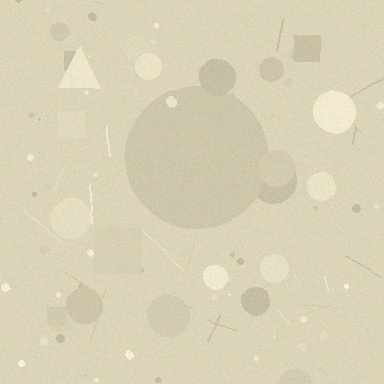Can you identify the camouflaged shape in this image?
The camouflaged shape is a circle.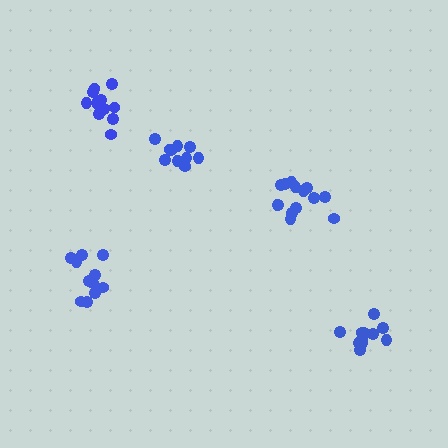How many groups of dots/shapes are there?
There are 5 groups.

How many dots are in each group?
Group 1: 11 dots, Group 2: 11 dots, Group 3: 14 dots, Group 4: 11 dots, Group 5: 10 dots (57 total).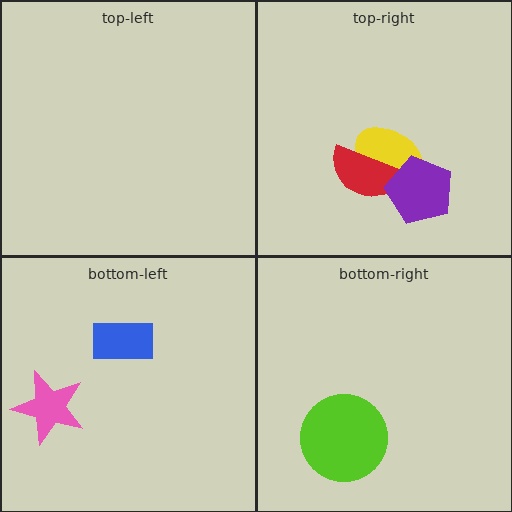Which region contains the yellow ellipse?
The top-right region.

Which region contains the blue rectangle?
The bottom-left region.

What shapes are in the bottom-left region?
The blue rectangle, the pink star.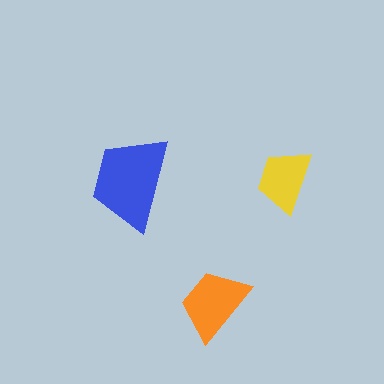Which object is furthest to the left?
The blue trapezoid is leftmost.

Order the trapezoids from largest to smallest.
the blue one, the orange one, the yellow one.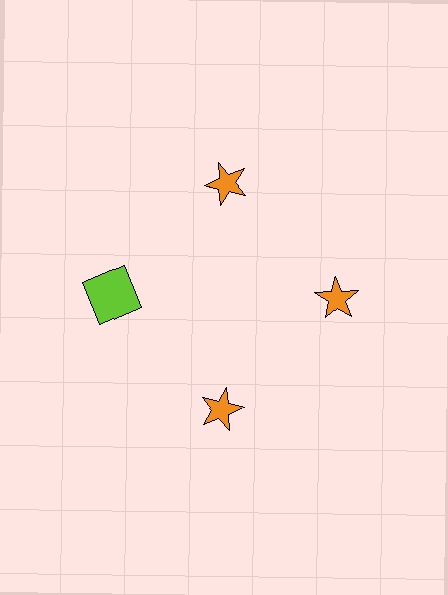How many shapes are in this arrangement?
There are 4 shapes arranged in a ring pattern.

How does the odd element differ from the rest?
It differs in both color (lime instead of orange) and shape (square instead of star).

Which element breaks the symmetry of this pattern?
The lime square at roughly the 9 o'clock position breaks the symmetry. All other shapes are orange stars.